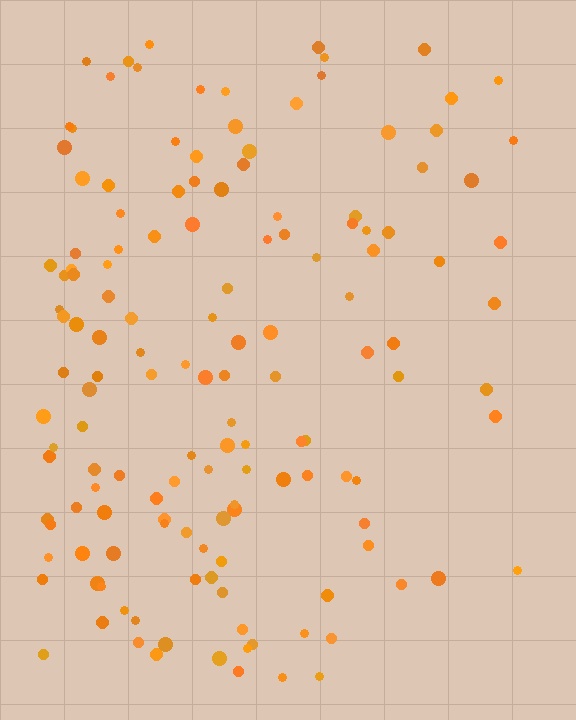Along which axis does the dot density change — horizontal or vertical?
Horizontal.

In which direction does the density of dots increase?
From right to left, with the left side densest.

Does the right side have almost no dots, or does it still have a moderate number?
Still a moderate number, just noticeably fewer than the left.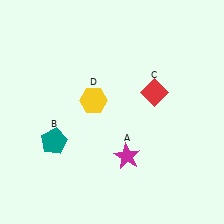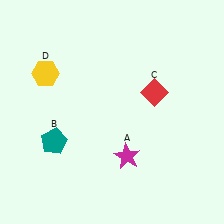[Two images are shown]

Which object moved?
The yellow hexagon (D) moved left.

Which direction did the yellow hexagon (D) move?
The yellow hexagon (D) moved left.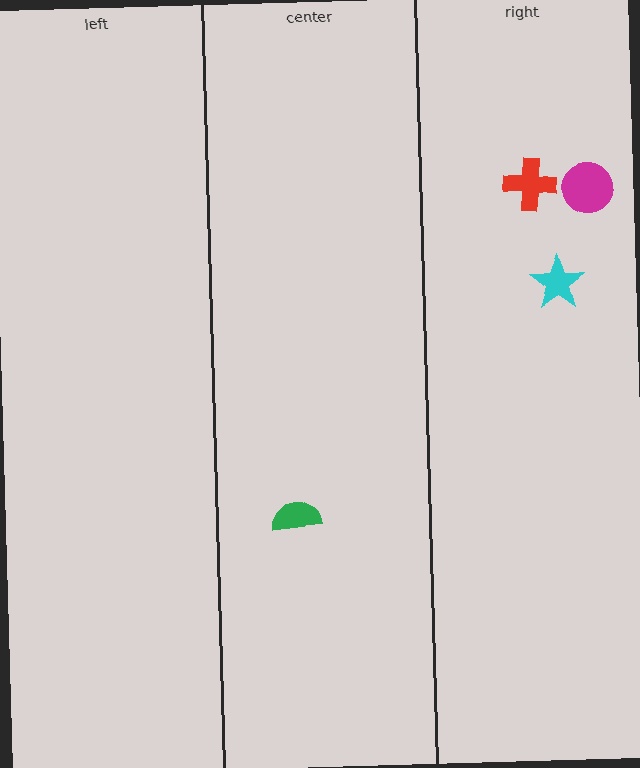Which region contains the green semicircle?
The center region.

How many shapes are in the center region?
1.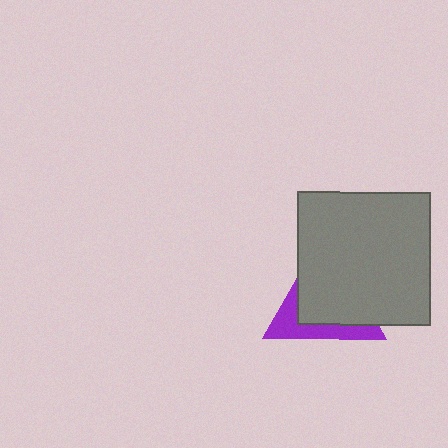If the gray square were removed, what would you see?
You would see the complete purple triangle.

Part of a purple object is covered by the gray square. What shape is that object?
It is a triangle.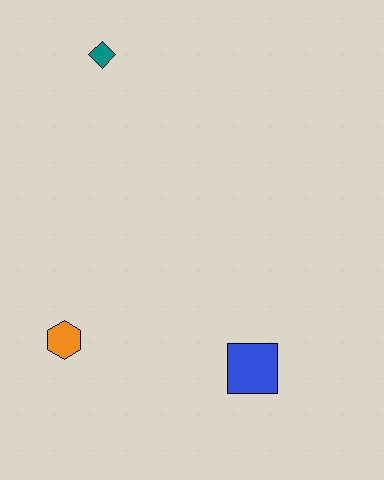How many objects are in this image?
There are 3 objects.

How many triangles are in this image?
There are no triangles.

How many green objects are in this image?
There are no green objects.